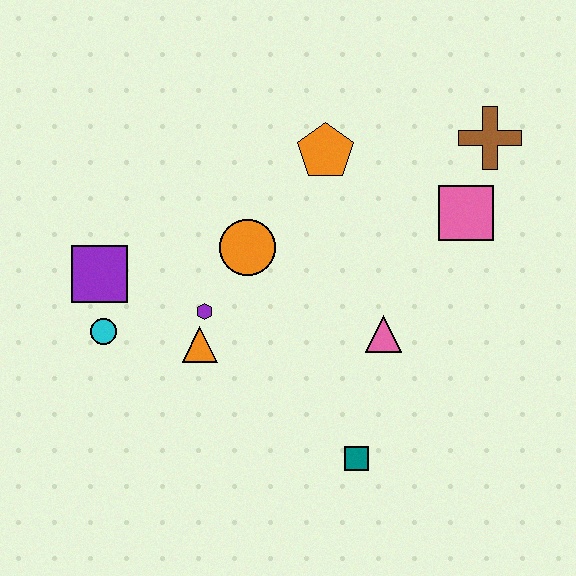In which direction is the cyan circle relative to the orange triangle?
The cyan circle is to the left of the orange triangle.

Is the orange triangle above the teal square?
Yes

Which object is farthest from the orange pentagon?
The teal square is farthest from the orange pentagon.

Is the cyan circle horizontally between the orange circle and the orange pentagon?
No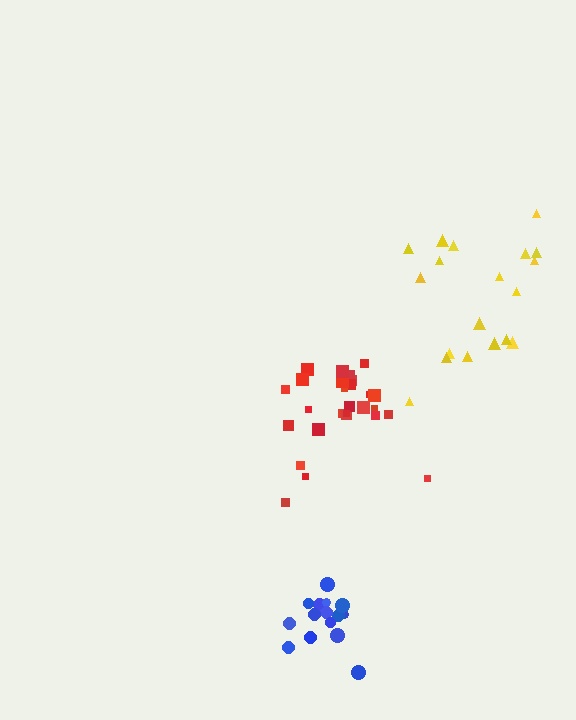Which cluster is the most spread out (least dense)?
Yellow.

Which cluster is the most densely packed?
Blue.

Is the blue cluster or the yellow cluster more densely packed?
Blue.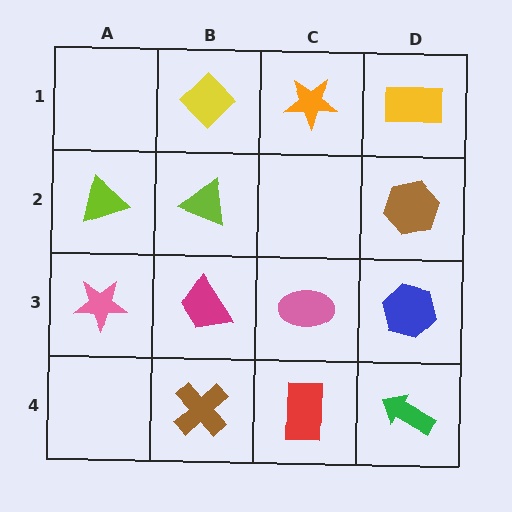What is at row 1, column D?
A yellow rectangle.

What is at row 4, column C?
A red rectangle.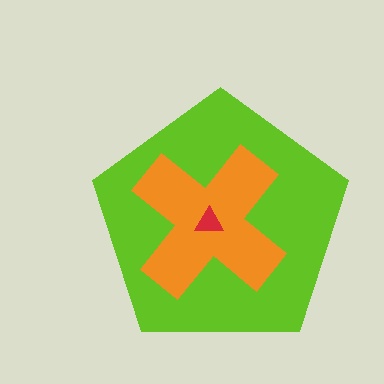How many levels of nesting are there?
3.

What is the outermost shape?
The lime pentagon.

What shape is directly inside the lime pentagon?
The orange cross.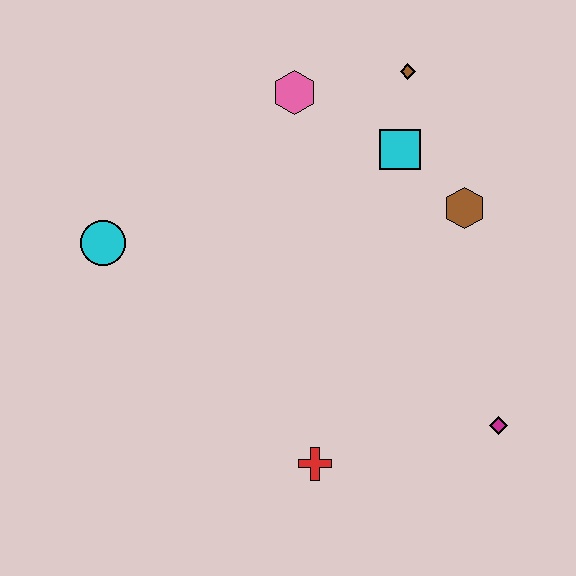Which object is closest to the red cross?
The magenta diamond is closest to the red cross.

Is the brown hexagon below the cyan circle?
No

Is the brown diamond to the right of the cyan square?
Yes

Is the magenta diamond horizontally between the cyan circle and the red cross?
No